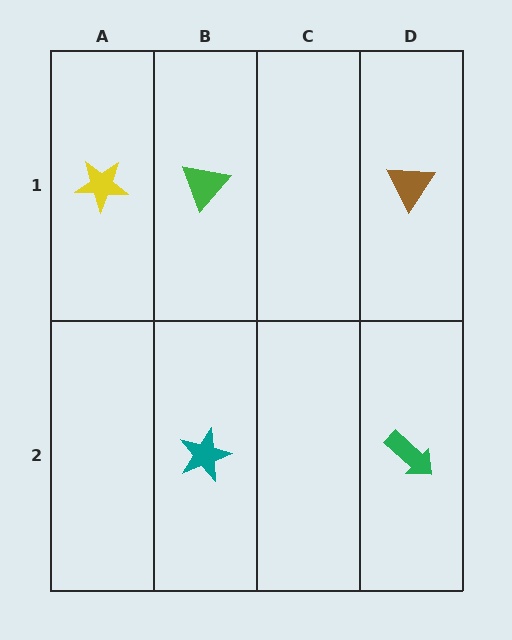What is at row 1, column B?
A green triangle.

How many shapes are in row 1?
3 shapes.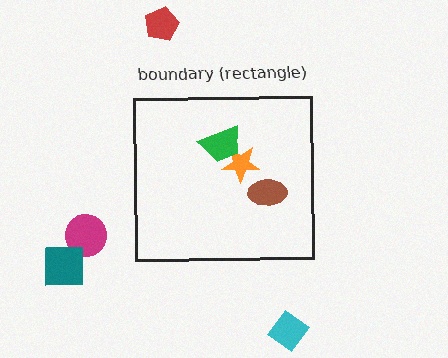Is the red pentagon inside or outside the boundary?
Outside.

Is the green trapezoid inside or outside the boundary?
Inside.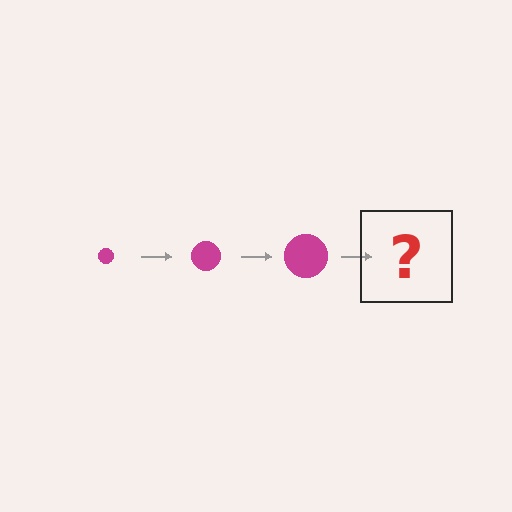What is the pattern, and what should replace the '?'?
The pattern is that the circle gets progressively larger each step. The '?' should be a magenta circle, larger than the previous one.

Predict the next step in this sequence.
The next step is a magenta circle, larger than the previous one.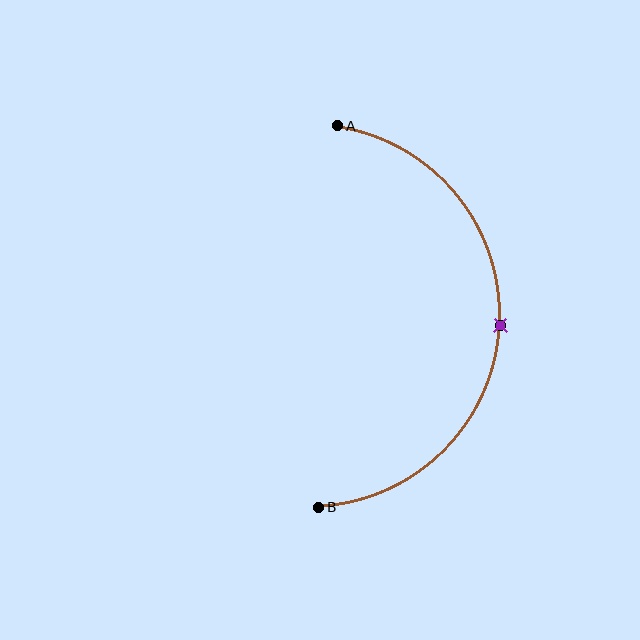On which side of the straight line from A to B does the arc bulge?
The arc bulges to the right of the straight line connecting A and B.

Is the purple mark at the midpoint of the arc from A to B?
Yes. The purple mark lies on the arc at equal arc-length from both A and B — it is the arc midpoint.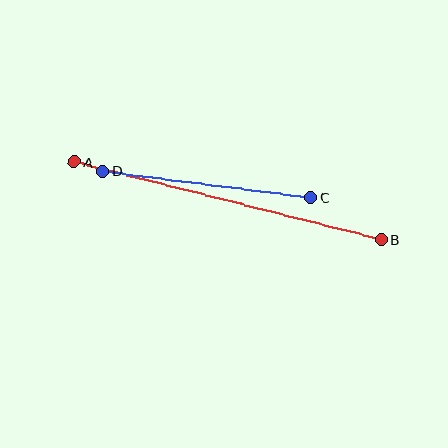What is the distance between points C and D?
The distance is approximately 209 pixels.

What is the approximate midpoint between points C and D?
The midpoint is at approximately (207, 184) pixels.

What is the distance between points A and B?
The distance is approximately 317 pixels.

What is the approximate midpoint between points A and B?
The midpoint is at approximately (228, 201) pixels.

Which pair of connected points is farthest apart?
Points A and B are farthest apart.